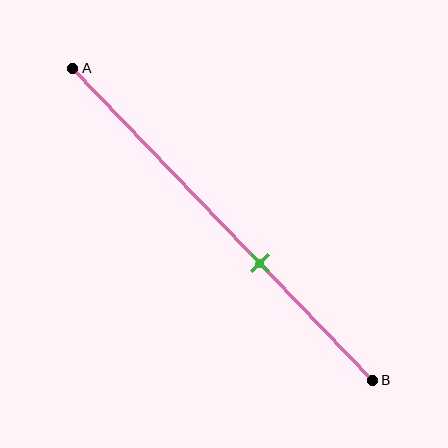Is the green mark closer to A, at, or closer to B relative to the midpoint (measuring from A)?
The green mark is closer to point B than the midpoint of segment AB.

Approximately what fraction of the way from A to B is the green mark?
The green mark is approximately 60% of the way from A to B.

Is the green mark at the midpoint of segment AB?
No, the mark is at about 60% from A, not at the 50% midpoint.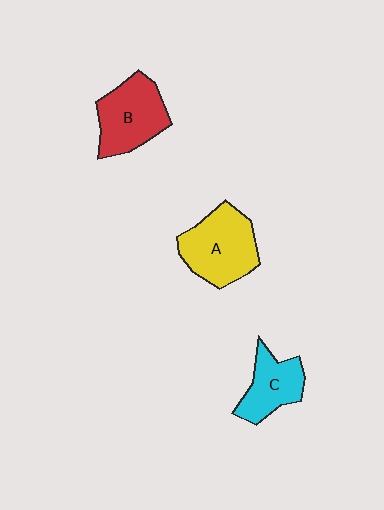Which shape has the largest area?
Shape A (yellow).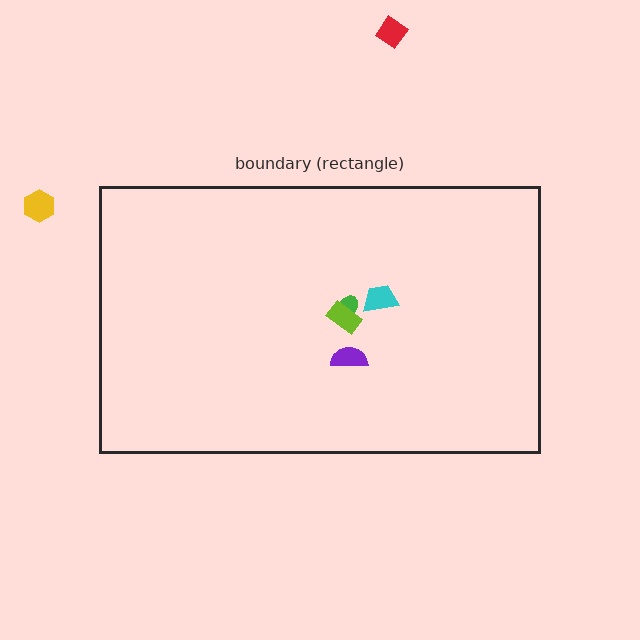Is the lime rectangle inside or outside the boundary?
Inside.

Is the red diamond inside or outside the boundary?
Outside.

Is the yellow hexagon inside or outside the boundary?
Outside.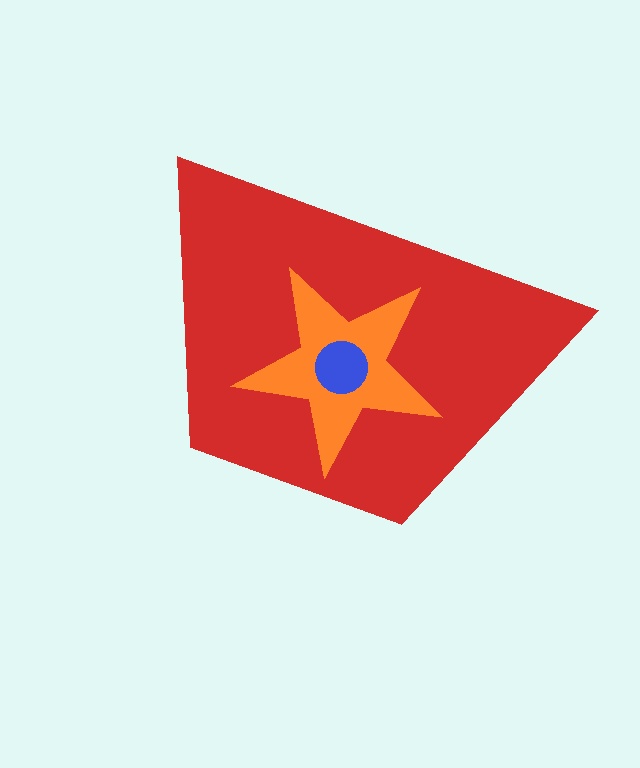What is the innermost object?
The blue circle.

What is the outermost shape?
The red trapezoid.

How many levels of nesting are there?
3.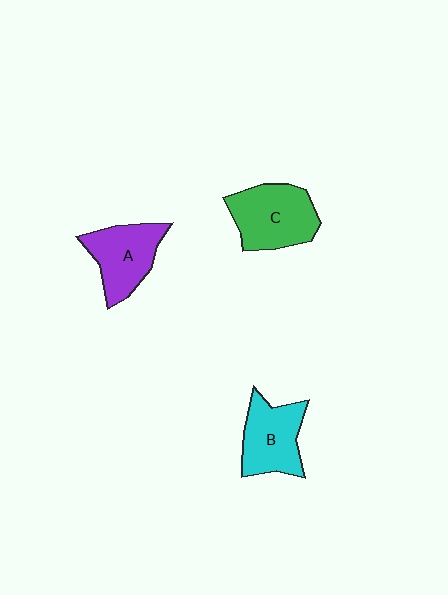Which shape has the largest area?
Shape C (green).